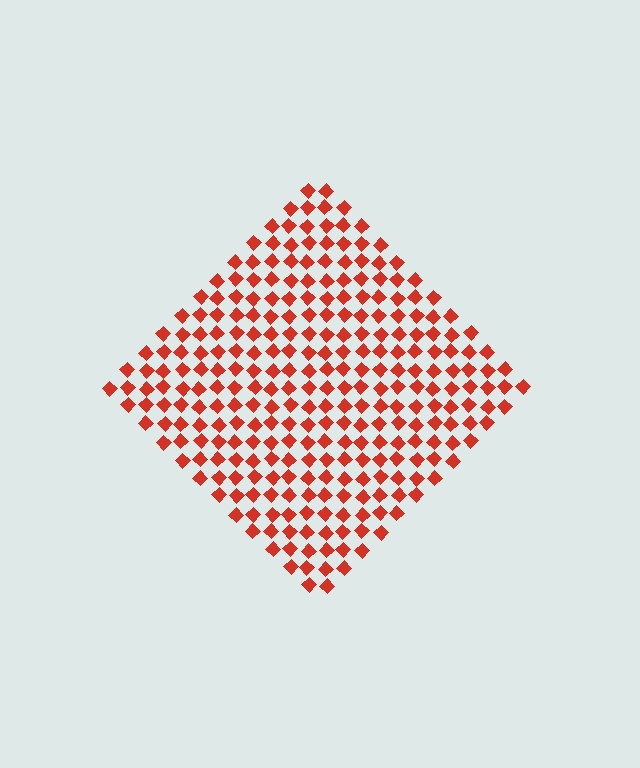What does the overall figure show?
The overall figure shows a diamond.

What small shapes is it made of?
It is made of small diamonds.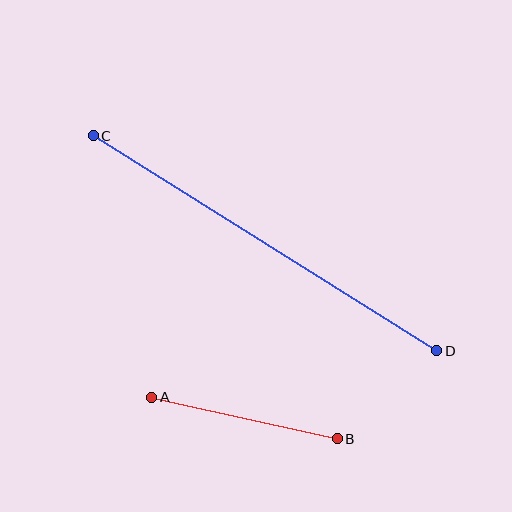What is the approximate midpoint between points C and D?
The midpoint is at approximately (265, 243) pixels.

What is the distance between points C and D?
The distance is approximately 405 pixels.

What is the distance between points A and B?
The distance is approximately 190 pixels.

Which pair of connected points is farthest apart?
Points C and D are farthest apart.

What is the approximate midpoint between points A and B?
The midpoint is at approximately (245, 418) pixels.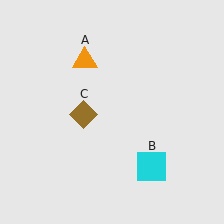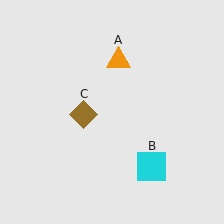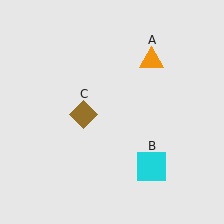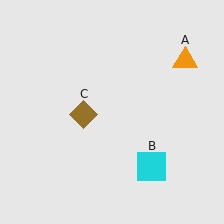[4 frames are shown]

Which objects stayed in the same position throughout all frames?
Cyan square (object B) and brown diamond (object C) remained stationary.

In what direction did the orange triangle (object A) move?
The orange triangle (object A) moved right.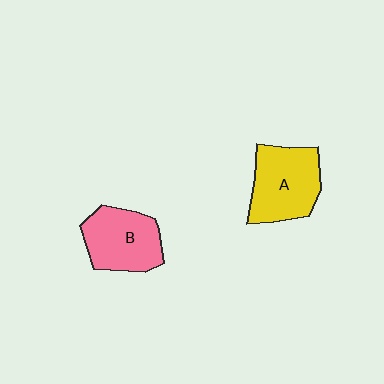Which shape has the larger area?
Shape A (yellow).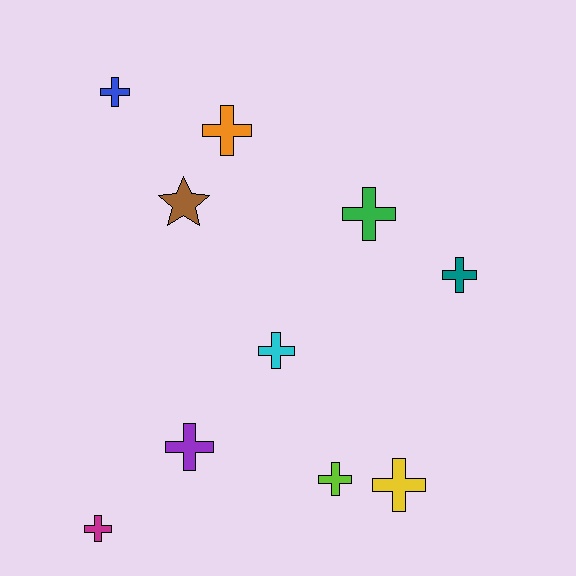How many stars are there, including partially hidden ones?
There is 1 star.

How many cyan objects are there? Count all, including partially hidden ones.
There is 1 cyan object.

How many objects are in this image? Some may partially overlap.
There are 10 objects.